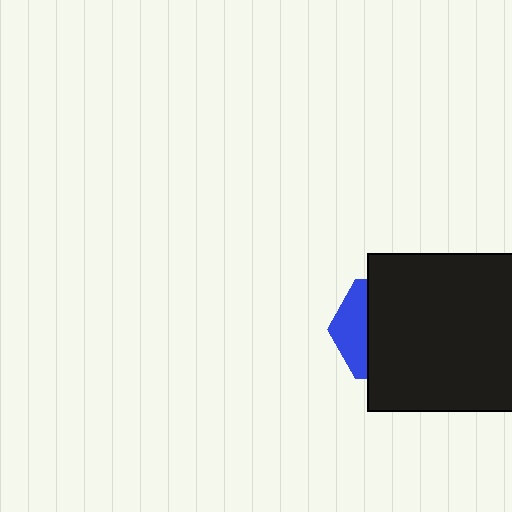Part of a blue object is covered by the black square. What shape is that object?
It is a hexagon.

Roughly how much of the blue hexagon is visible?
A small part of it is visible (roughly 31%).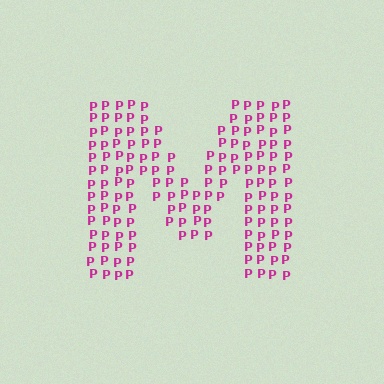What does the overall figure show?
The overall figure shows the letter M.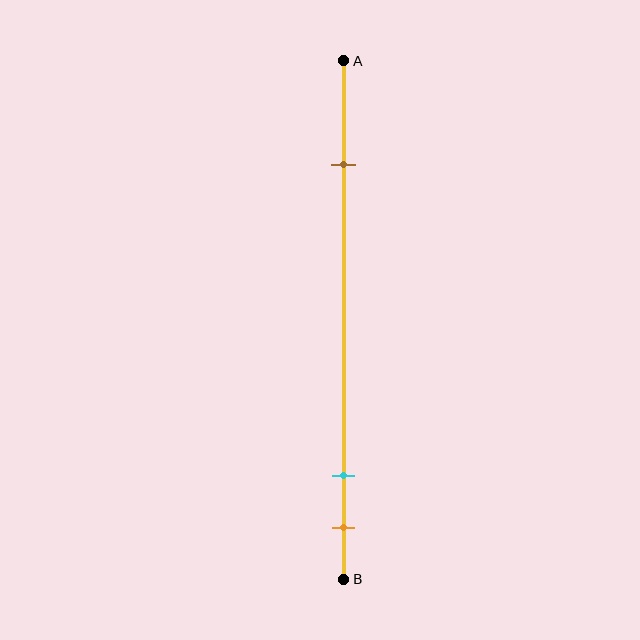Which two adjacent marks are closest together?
The cyan and orange marks are the closest adjacent pair.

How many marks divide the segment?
There are 3 marks dividing the segment.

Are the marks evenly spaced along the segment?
No, the marks are not evenly spaced.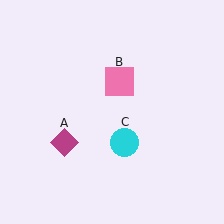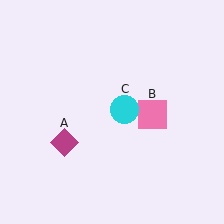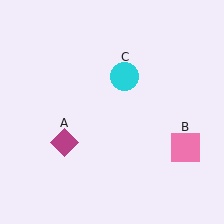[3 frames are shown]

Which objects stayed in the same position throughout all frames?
Magenta diamond (object A) remained stationary.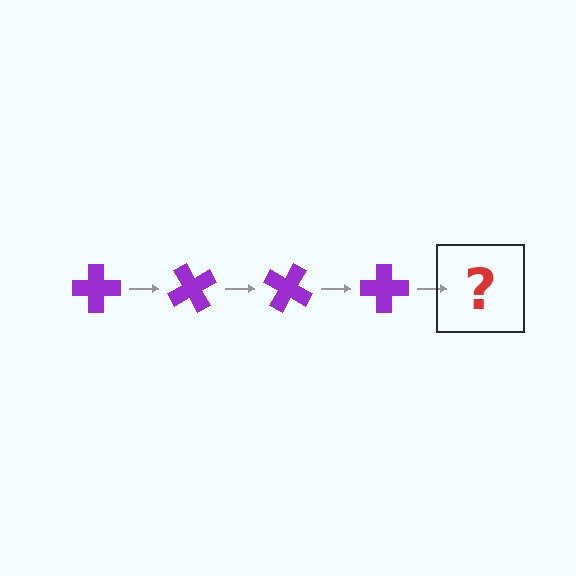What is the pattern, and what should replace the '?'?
The pattern is that the cross rotates 60 degrees each step. The '?' should be a purple cross rotated 240 degrees.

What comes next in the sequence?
The next element should be a purple cross rotated 240 degrees.